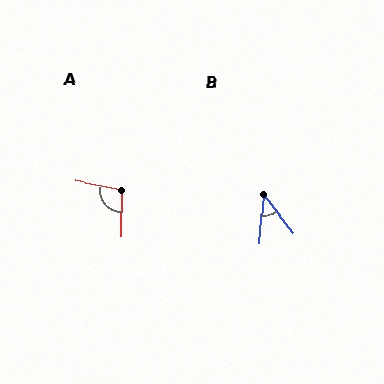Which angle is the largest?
A, at approximately 100 degrees.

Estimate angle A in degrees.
Approximately 100 degrees.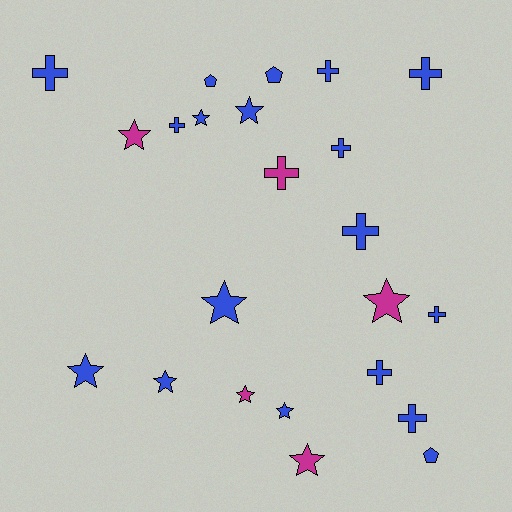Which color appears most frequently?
Blue, with 18 objects.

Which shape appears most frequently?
Cross, with 10 objects.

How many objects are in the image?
There are 23 objects.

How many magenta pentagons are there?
There are no magenta pentagons.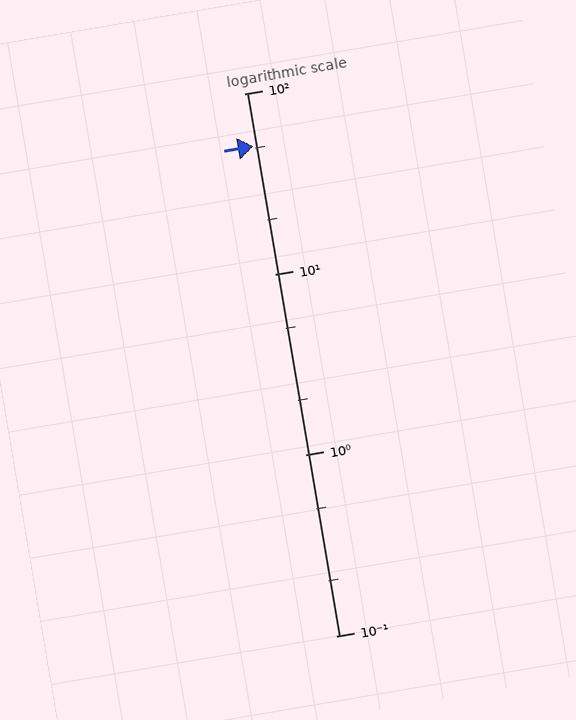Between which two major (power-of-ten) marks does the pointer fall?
The pointer is between 10 and 100.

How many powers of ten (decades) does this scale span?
The scale spans 3 decades, from 0.1 to 100.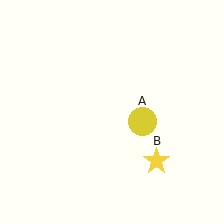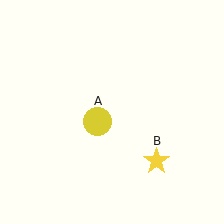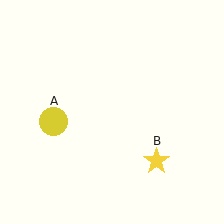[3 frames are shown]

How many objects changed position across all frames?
1 object changed position: yellow circle (object A).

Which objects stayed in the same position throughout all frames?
Yellow star (object B) remained stationary.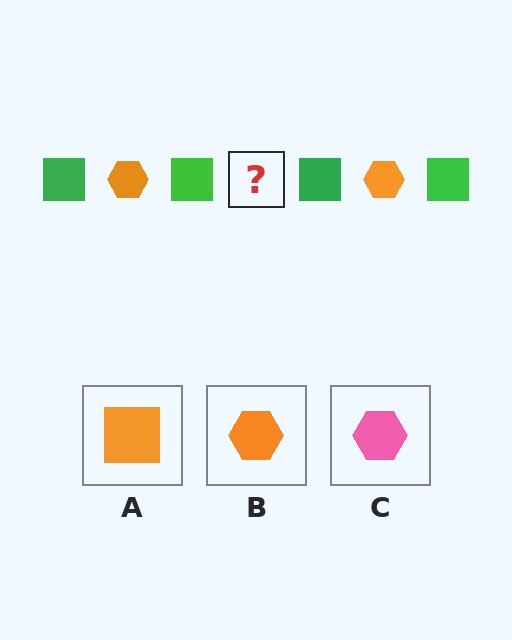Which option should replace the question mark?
Option B.